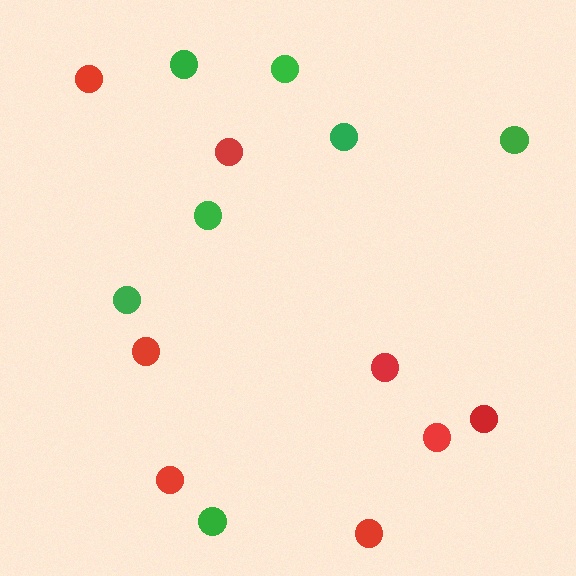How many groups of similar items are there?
There are 2 groups: one group of green circles (7) and one group of red circles (8).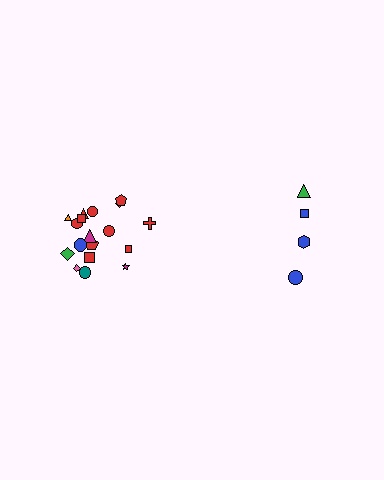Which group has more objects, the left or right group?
The left group.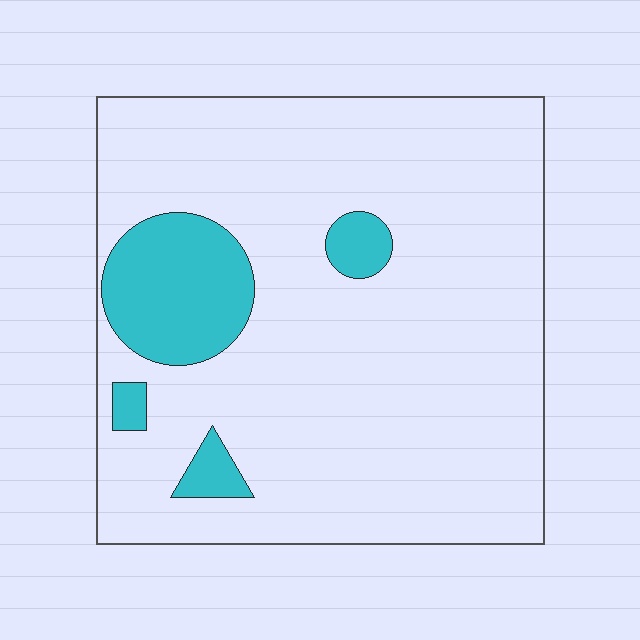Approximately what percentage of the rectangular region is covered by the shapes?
Approximately 15%.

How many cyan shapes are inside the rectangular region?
4.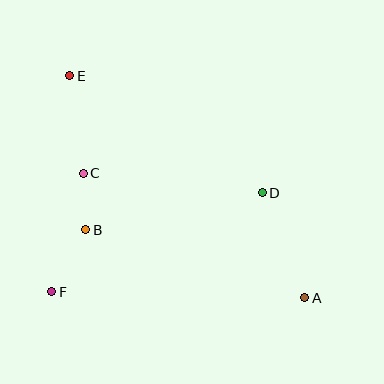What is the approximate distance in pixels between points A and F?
The distance between A and F is approximately 253 pixels.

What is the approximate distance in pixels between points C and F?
The distance between C and F is approximately 122 pixels.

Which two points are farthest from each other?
Points A and E are farthest from each other.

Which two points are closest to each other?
Points B and C are closest to each other.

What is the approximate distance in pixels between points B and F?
The distance between B and F is approximately 71 pixels.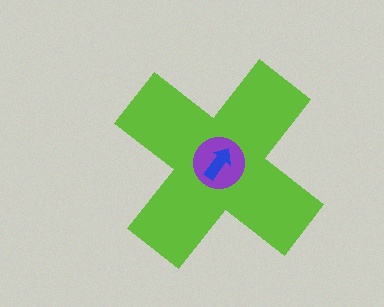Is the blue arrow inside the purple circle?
Yes.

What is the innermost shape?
The blue arrow.